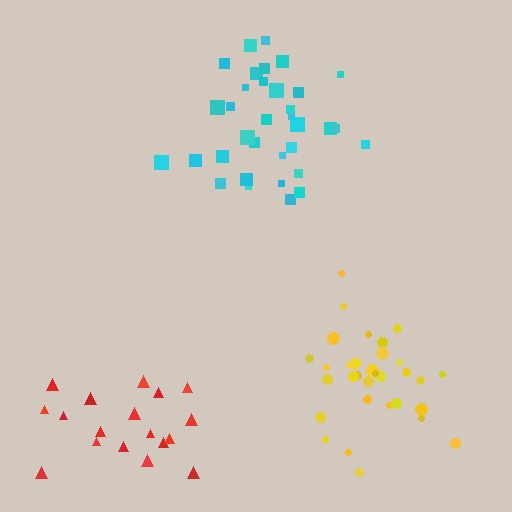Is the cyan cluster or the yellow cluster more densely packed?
Yellow.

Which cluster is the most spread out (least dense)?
Red.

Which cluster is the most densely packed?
Yellow.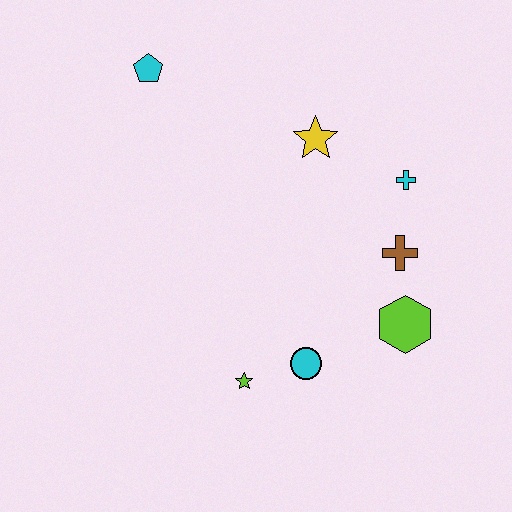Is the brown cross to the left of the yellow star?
No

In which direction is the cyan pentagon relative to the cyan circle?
The cyan pentagon is above the cyan circle.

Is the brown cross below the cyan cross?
Yes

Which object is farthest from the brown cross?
The cyan pentagon is farthest from the brown cross.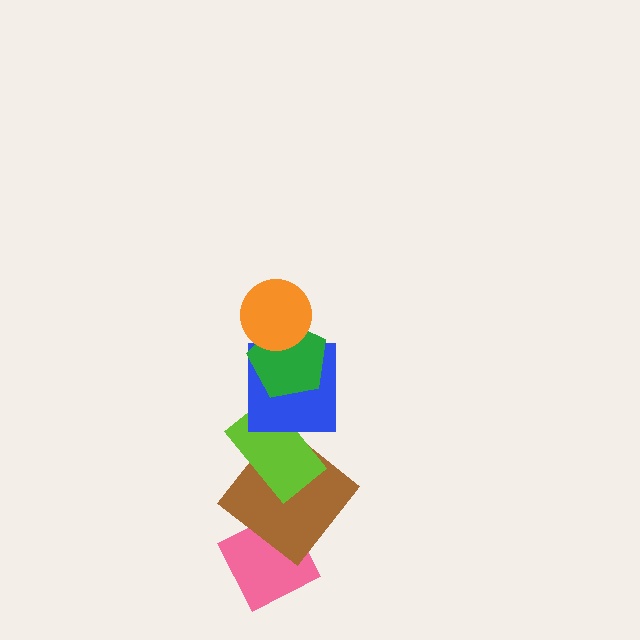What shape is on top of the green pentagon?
The orange circle is on top of the green pentagon.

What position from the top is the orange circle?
The orange circle is 1st from the top.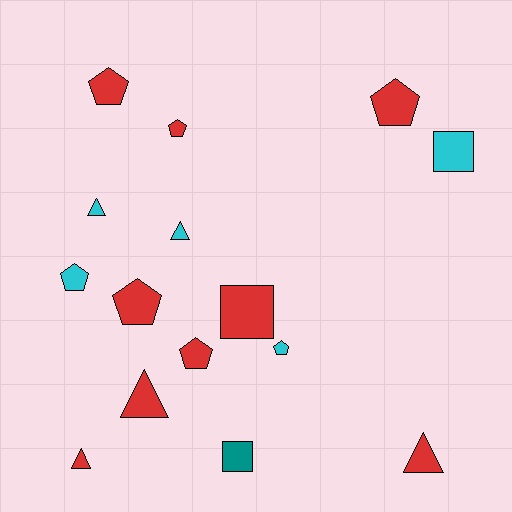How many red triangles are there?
There are 3 red triangles.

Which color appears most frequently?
Red, with 9 objects.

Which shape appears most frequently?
Pentagon, with 7 objects.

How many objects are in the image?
There are 15 objects.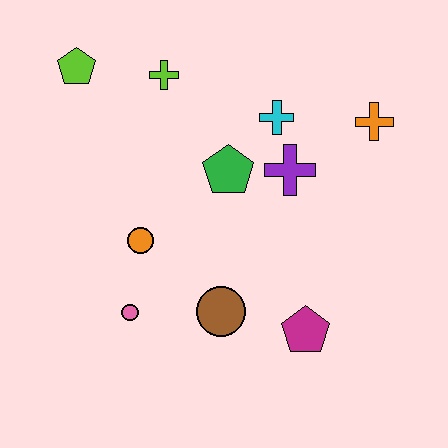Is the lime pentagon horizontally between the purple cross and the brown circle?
No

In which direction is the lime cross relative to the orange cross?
The lime cross is to the left of the orange cross.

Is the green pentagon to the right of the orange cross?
No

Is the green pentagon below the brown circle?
No